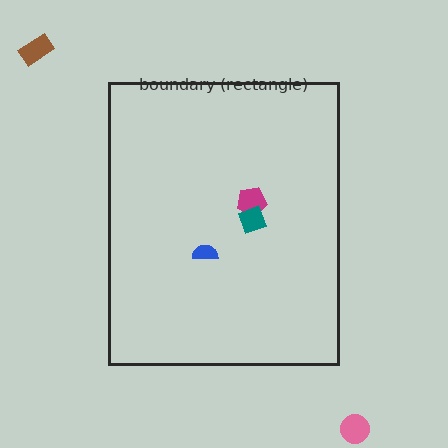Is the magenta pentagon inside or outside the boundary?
Inside.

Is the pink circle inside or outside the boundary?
Outside.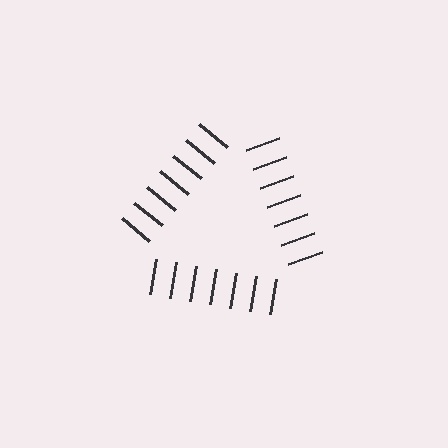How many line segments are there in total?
21 — 7 along each of the 3 edges.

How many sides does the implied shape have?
3 sides — the line-ends trace a triangle.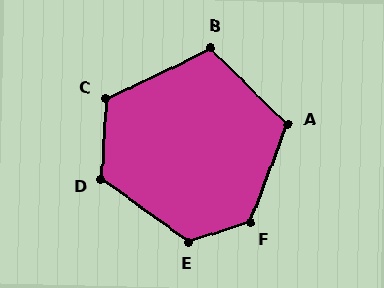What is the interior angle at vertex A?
Approximately 114 degrees (obtuse).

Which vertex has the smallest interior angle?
B, at approximately 109 degrees.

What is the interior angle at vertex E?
Approximately 127 degrees (obtuse).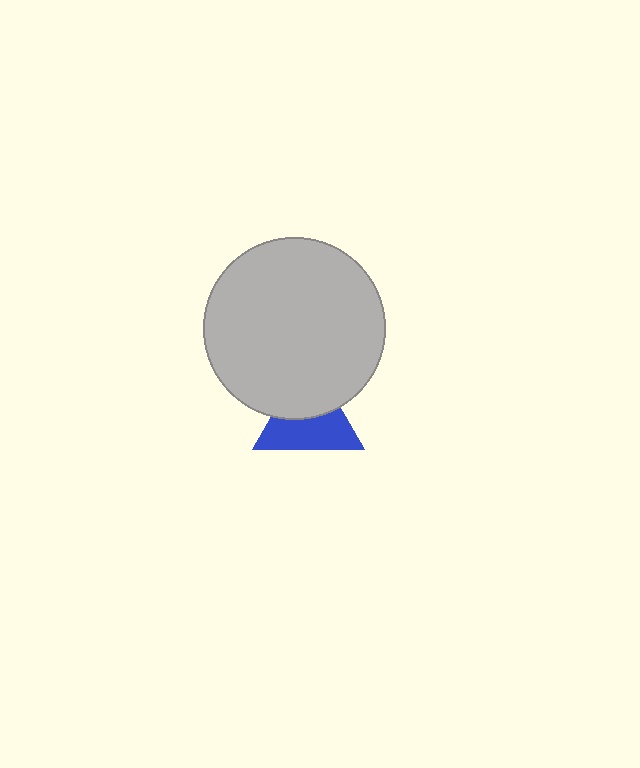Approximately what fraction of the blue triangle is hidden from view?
Roughly 44% of the blue triangle is hidden behind the light gray circle.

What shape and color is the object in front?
The object in front is a light gray circle.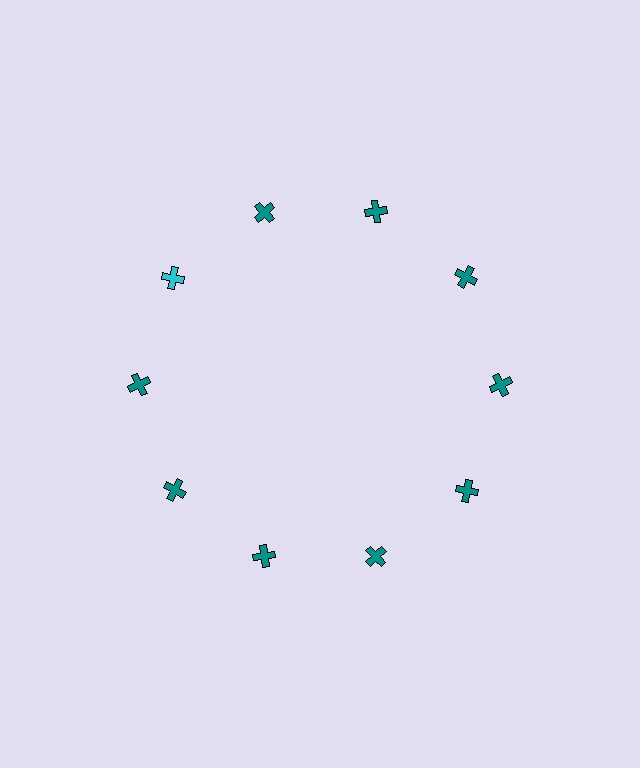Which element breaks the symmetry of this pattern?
The cyan cross at roughly the 10 o'clock position breaks the symmetry. All other shapes are teal crosses.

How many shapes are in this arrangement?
There are 10 shapes arranged in a ring pattern.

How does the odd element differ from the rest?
It has a different color: cyan instead of teal.